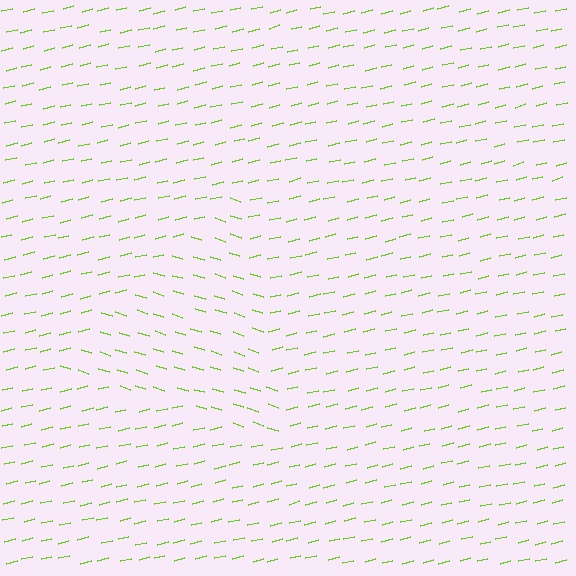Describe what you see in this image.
The image is filled with small lime line segments. A triangle region in the image has lines oriented differently from the surrounding lines, creating a visible texture boundary.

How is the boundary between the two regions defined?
The boundary is defined purely by a change in line orientation (approximately 31 degrees difference). All lines are the same color and thickness.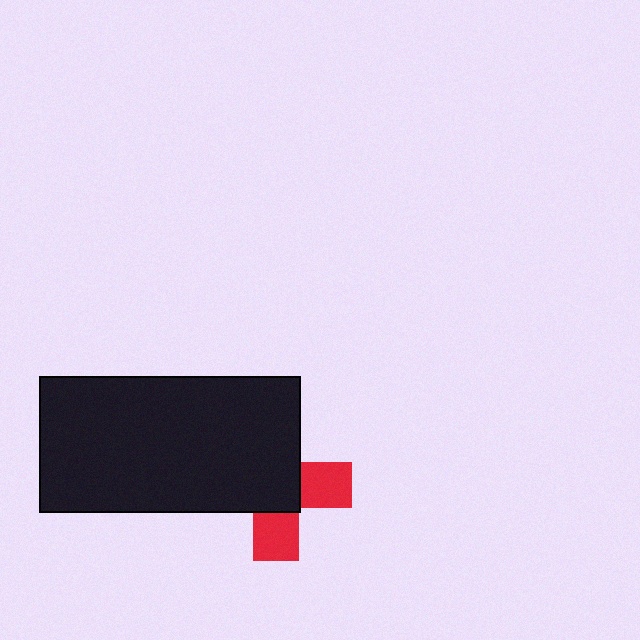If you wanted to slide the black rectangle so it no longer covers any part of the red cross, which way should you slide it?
Slide it toward the upper-left — that is the most direct way to separate the two shapes.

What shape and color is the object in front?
The object in front is a black rectangle.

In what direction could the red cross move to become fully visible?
The red cross could move toward the lower-right. That would shift it out from behind the black rectangle entirely.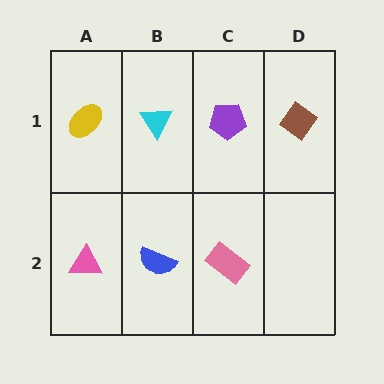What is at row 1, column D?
A brown diamond.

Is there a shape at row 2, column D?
No, that cell is empty.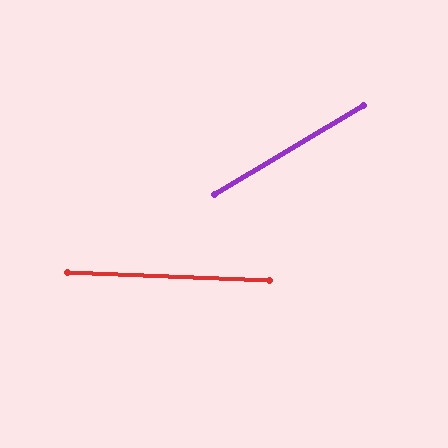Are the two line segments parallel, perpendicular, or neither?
Neither parallel nor perpendicular — they differ by about 33°.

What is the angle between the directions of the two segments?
Approximately 33 degrees.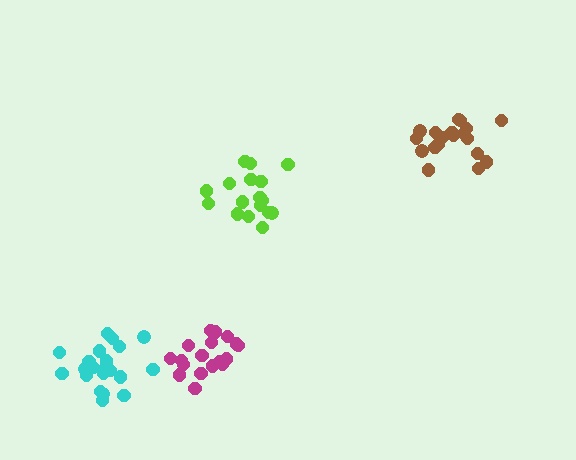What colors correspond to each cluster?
The clusters are colored: cyan, lime, magenta, brown.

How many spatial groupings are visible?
There are 4 spatial groupings.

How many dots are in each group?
Group 1: 21 dots, Group 2: 17 dots, Group 3: 18 dots, Group 4: 20 dots (76 total).